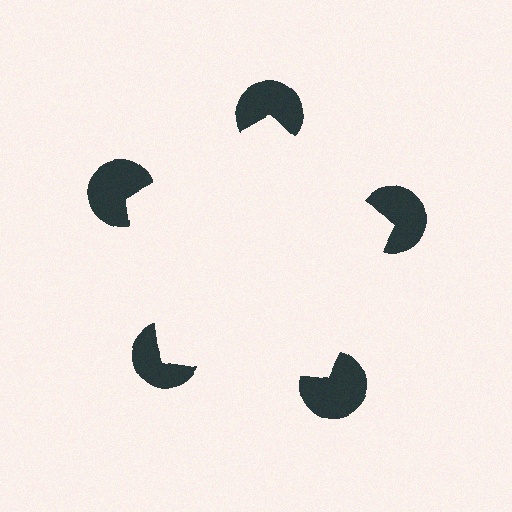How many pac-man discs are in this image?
There are 5 — one at each vertex of the illusory pentagon.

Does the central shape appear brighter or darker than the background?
It typically appears slightly brighter than the background, even though no actual brightness change is drawn.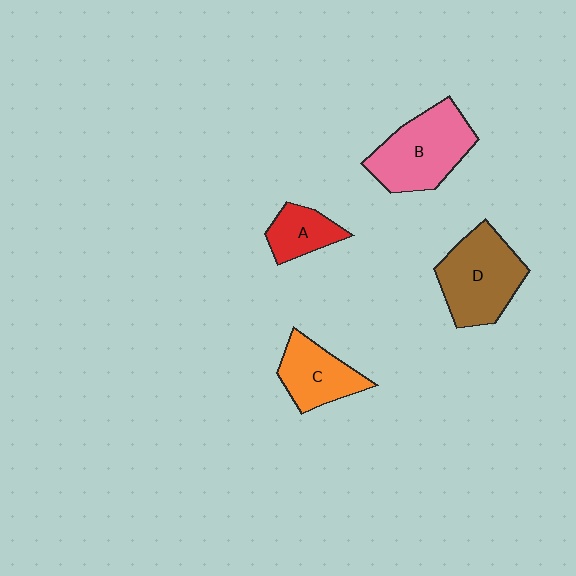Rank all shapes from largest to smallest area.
From largest to smallest: B (pink), D (brown), C (orange), A (red).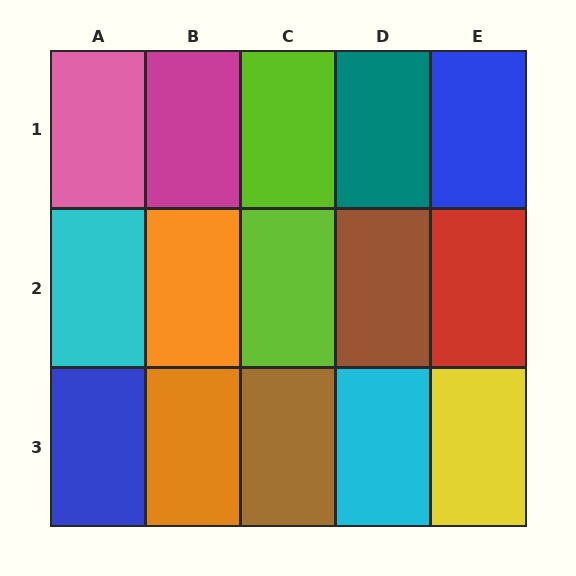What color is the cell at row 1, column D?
Teal.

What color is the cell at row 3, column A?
Blue.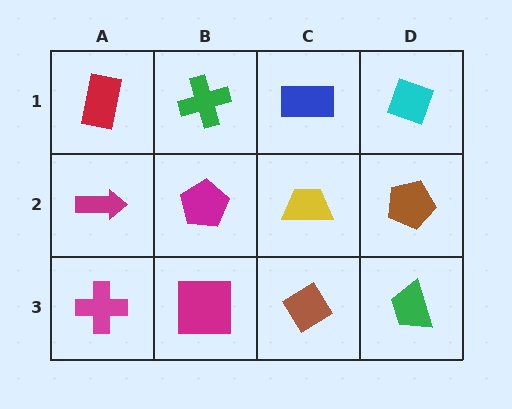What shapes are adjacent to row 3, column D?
A brown pentagon (row 2, column D), a brown diamond (row 3, column C).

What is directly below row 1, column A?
A magenta arrow.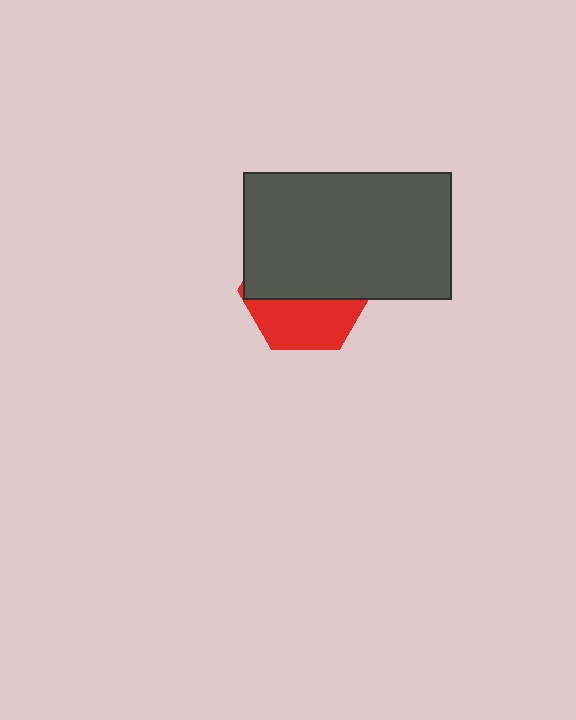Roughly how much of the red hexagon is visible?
A small part of it is visible (roughly 41%).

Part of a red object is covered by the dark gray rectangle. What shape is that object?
It is a hexagon.